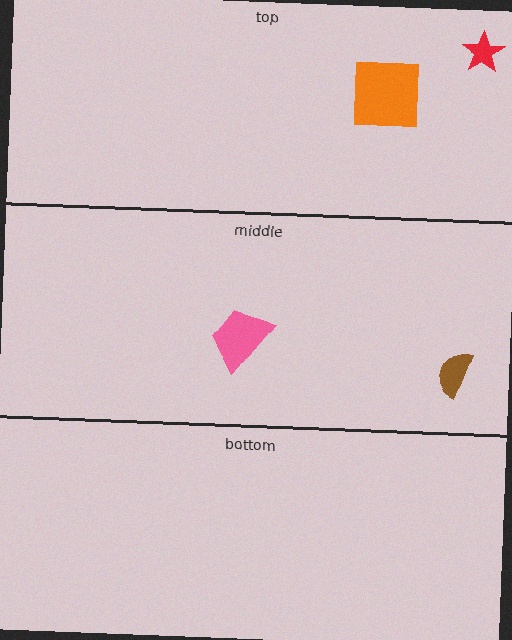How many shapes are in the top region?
2.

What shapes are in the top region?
The orange square, the red star.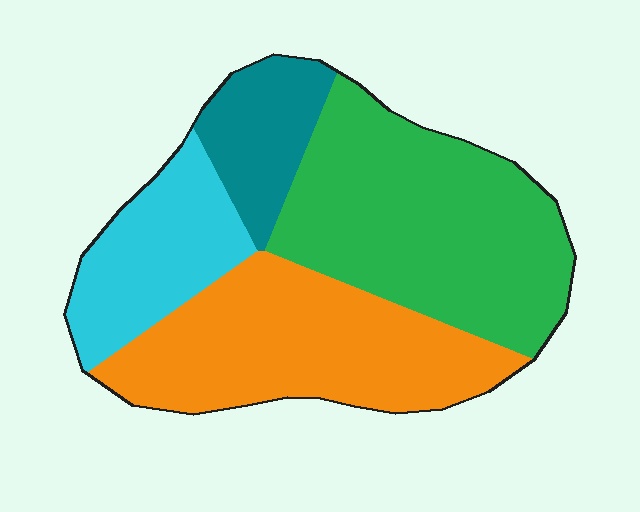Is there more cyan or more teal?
Cyan.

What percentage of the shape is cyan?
Cyan takes up less than a quarter of the shape.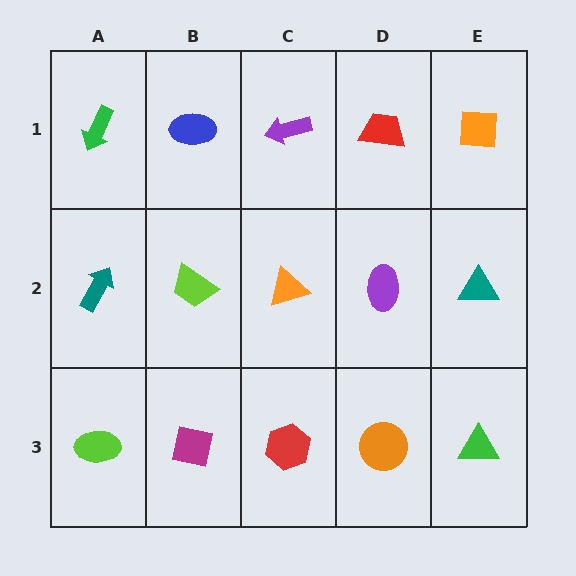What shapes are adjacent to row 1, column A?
A teal arrow (row 2, column A), a blue ellipse (row 1, column B).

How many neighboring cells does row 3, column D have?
3.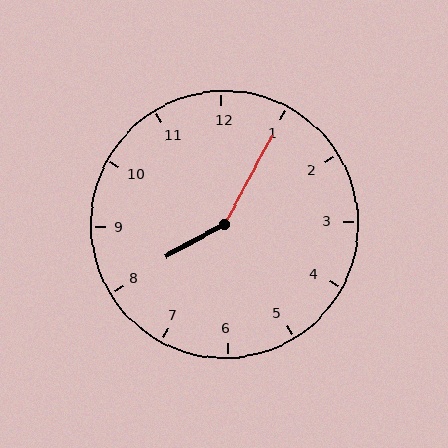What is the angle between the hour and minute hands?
Approximately 148 degrees.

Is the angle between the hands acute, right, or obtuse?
It is obtuse.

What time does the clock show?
8:05.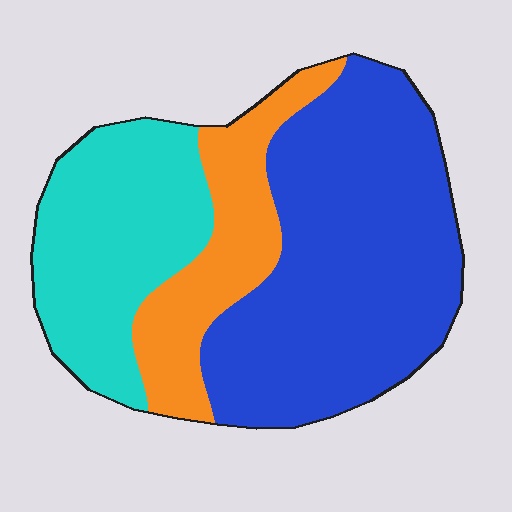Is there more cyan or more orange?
Cyan.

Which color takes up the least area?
Orange, at roughly 20%.